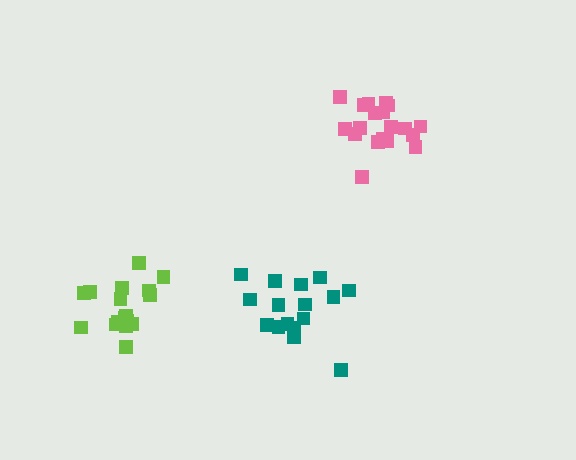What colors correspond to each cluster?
The clusters are colored: pink, teal, lime.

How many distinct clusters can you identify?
There are 3 distinct clusters.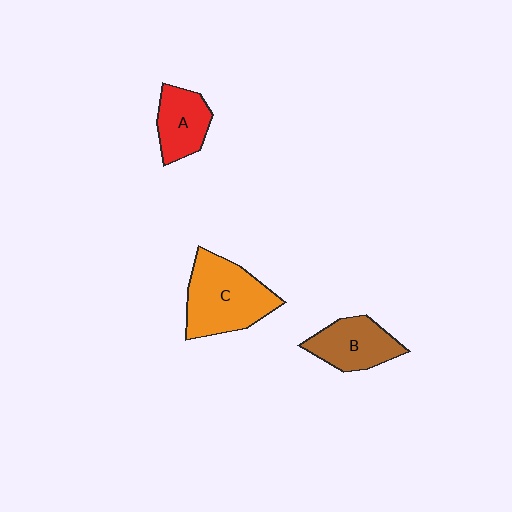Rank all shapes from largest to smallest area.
From largest to smallest: C (orange), B (brown), A (red).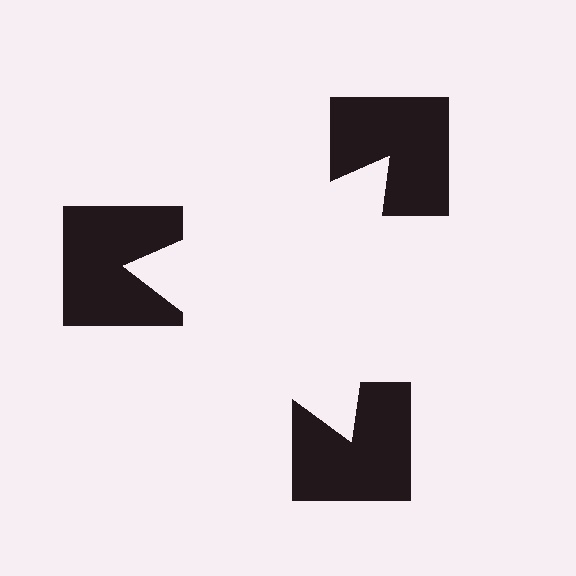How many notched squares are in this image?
There are 3 — one at each vertex of the illusory triangle.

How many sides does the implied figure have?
3 sides.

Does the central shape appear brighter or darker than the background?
It typically appears slightly brighter than the background, even though no actual brightness change is drawn.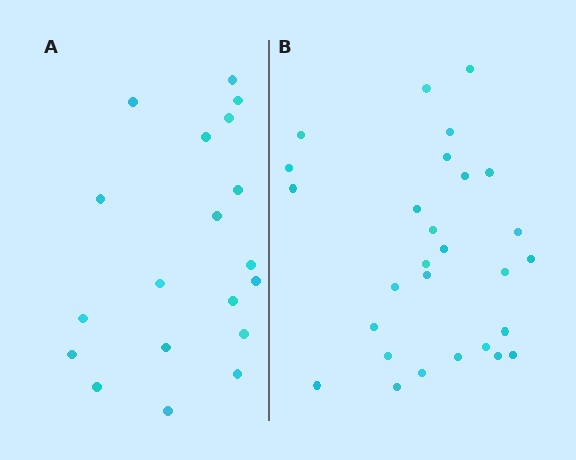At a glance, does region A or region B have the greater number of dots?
Region B (the right region) has more dots.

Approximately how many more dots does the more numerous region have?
Region B has roughly 8 or so more dots than region A.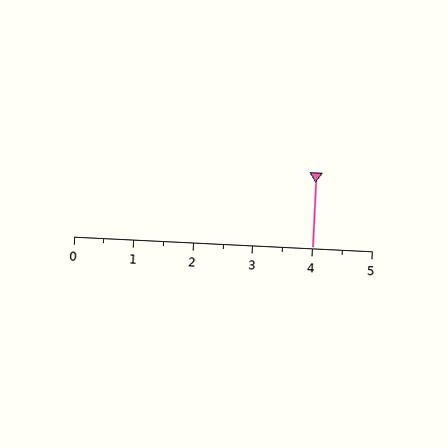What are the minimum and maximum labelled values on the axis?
The axis runs from 0 to 5.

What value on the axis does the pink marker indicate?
The marker indicates approximately 4.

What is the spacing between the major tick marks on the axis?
The major ticks are spaced 1 apart.